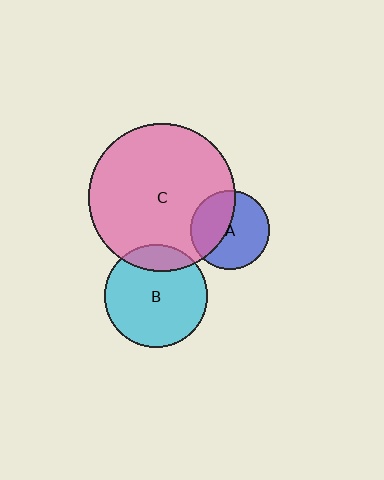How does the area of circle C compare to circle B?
Approximately 2.0 times.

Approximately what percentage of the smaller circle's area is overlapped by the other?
Approximately 15%.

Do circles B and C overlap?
Yes.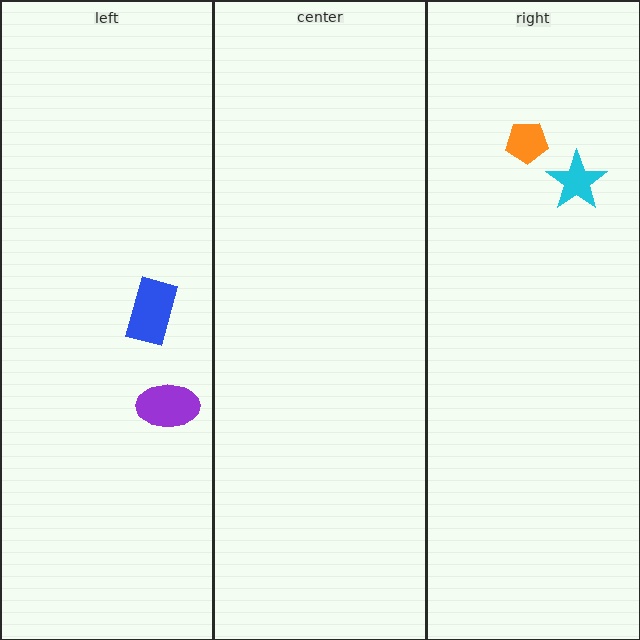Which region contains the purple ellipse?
The left region.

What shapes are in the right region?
The cyan star, the orange pentagon.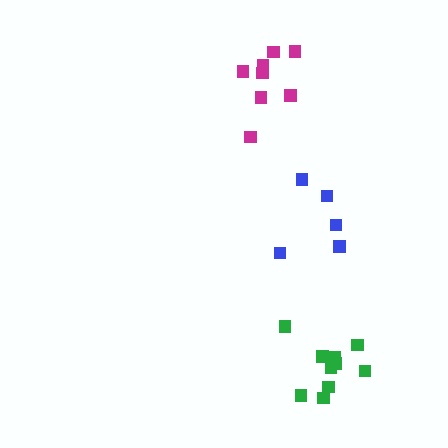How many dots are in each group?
Group 1: 5 dots, Group 2: 10 dots, Group 3: 8 dots (23 total).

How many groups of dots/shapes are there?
There are 3 groups.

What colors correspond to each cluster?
The clusters are colored: blue, green, magenta.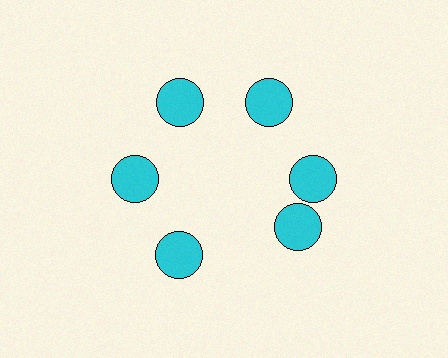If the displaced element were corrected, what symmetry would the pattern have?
It would have 6-fold rotational symmetry — the pattern would map onto itself every 60 degrees.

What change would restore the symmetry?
The symmetry would be restored by rotating it back into even spacing with its neighbors so that all 6 circles sit at equal angles and equal distance from the center.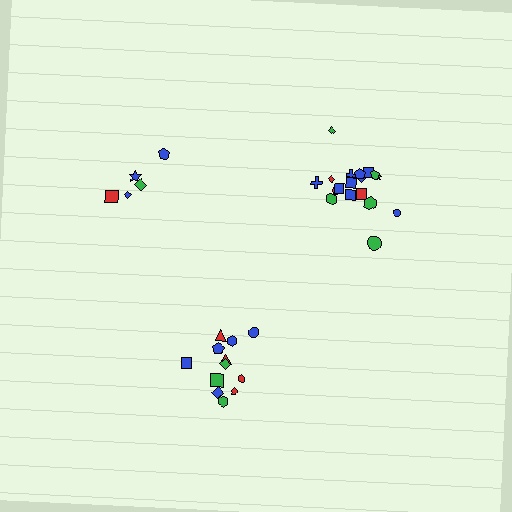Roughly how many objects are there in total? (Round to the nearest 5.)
Roughly 35 objects in total.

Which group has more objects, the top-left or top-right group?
The top-right group.